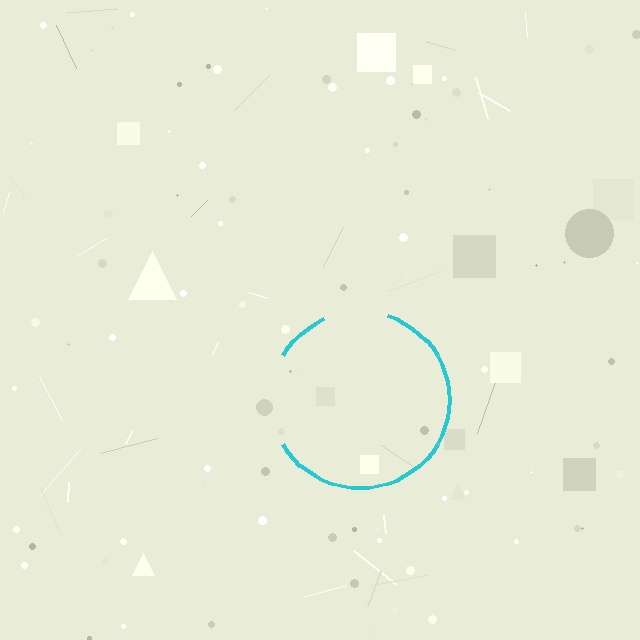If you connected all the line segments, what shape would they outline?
They would outline a circle.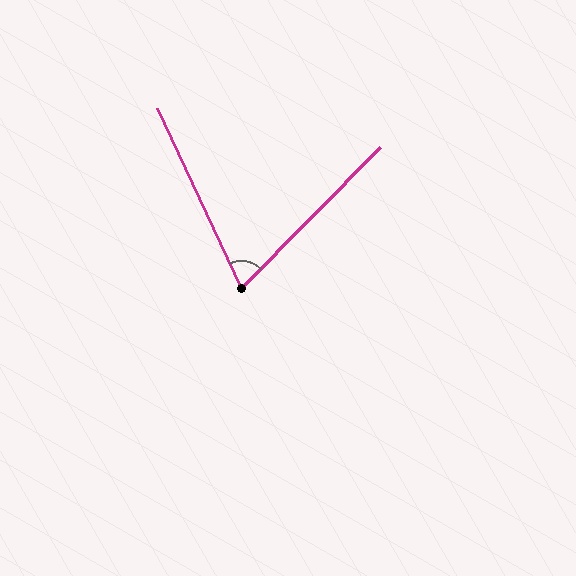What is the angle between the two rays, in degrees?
Approximately 70 degrees.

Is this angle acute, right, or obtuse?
It is acute.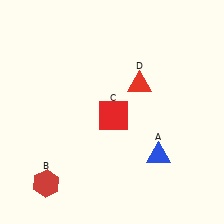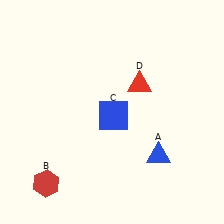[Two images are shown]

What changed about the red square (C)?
In Image 1, C is red. In Image 2, it changed to blue.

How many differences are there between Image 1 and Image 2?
There is 1 difference between the two images.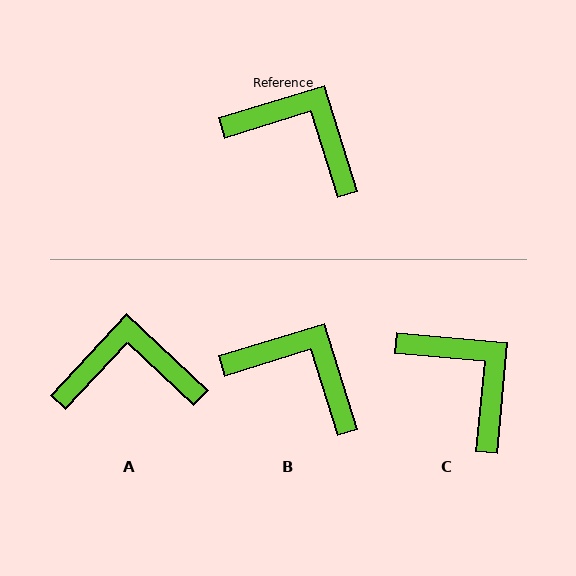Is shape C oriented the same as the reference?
No, it is off by about 22 degrees.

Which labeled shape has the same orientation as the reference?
B.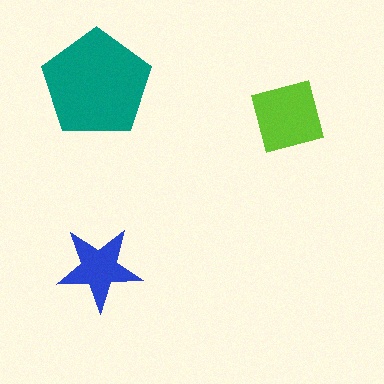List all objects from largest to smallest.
The teal pentagon, the lime square, the blue star.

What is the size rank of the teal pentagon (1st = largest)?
1st.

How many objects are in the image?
There are 3 objects in the image.